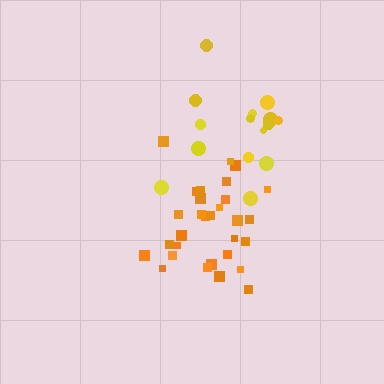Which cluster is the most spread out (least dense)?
Yellow.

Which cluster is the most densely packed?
Orange.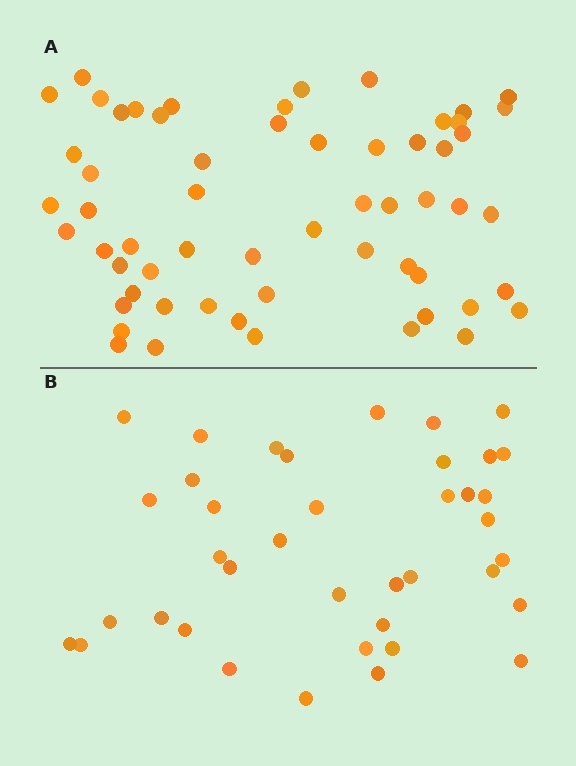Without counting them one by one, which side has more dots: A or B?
Region A (the top region) has more dots.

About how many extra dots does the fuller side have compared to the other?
Region A has approximately 20 more dots than region B.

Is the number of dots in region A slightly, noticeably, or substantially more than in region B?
Region A has substantially more. The ratio is roughly 1.5 to 1.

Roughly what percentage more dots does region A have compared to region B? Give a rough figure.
About 50% more.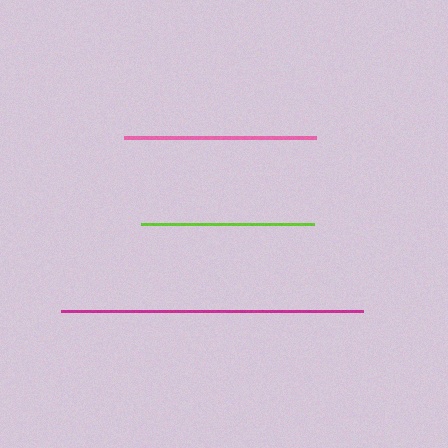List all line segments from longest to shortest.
From longest to shortest: magenta, pink, lime.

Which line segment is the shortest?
The lime line is the shortest at approximately 173 pixels.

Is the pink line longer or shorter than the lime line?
The pink line is longer than the lime line.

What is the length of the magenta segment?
The magenta segment is approximately 302 pixels long.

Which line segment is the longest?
The magenta line is the longest at approximately 302 pixels.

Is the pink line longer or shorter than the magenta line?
The magenta line is longer than the pink line.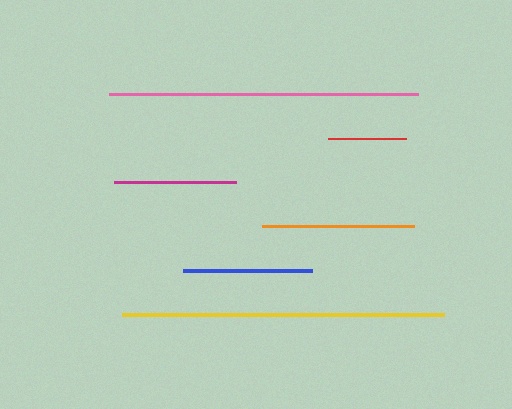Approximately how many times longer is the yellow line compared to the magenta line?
The yellow line is approximately 2.6 times the length of the magenta line.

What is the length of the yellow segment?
The yellow segment is approximately 322 pixels long.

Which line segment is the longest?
The yellow line is the longest at approximately 322 pixels.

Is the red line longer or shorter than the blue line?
The blue line is longer than the red line.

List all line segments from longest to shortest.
From longest to shortest: yellow, pink, orange, blue, magenta, red.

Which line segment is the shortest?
The red line is the shortest at approximately 77 pixels.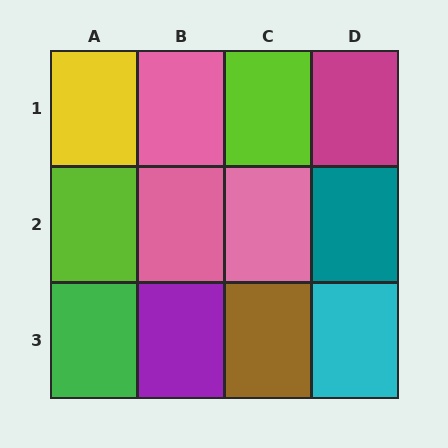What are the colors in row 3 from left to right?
Green, purple, brown, cyan.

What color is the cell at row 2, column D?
Teal.